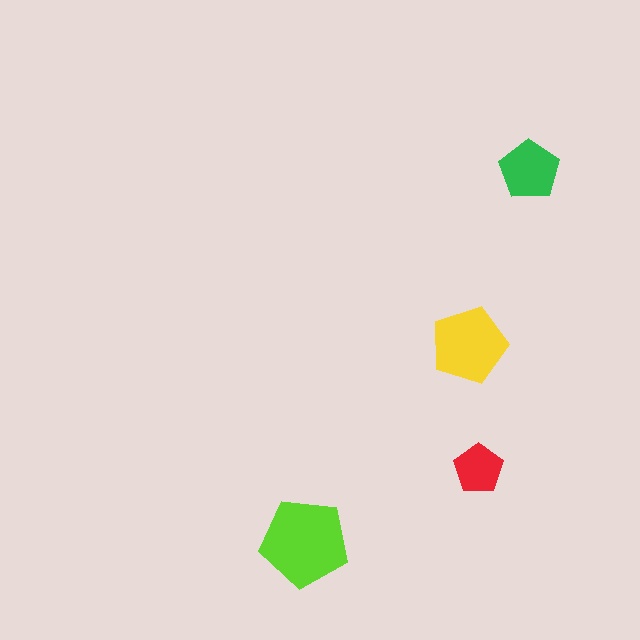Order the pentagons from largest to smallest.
the lime one, the yellow one, the green one, the red one.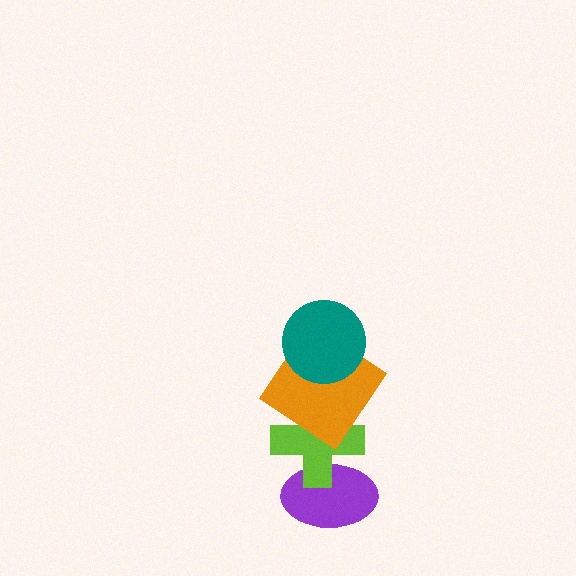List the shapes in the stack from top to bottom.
From top to bottom: the teal circle, the orange diamond, the lime cross, the purple ellipse.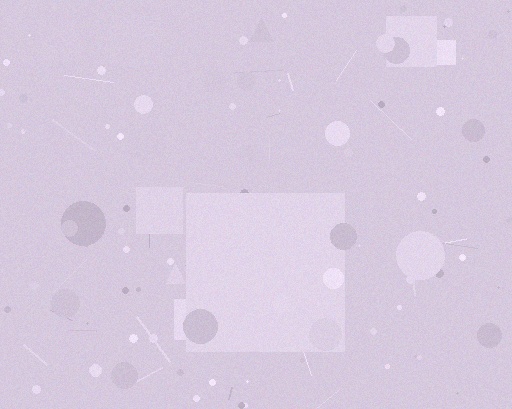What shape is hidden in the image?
A square is hidden in the image.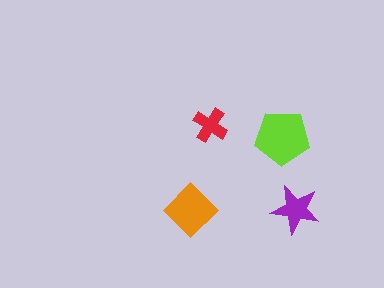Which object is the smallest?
The red cross.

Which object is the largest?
The lime pentagon.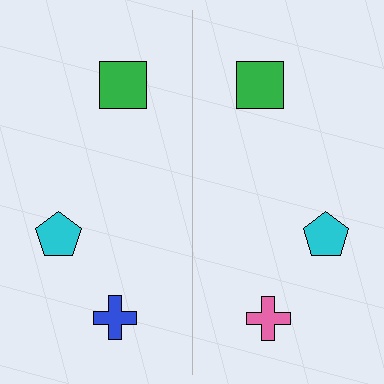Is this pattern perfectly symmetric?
No, the pattern is not perfectly symmetric. The pink cross on the right side breaks the symmetry — its mirror counterpart is blue.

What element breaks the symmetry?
The pink cross on the right side breaks the symmetry — its mirror counterpart is blue.